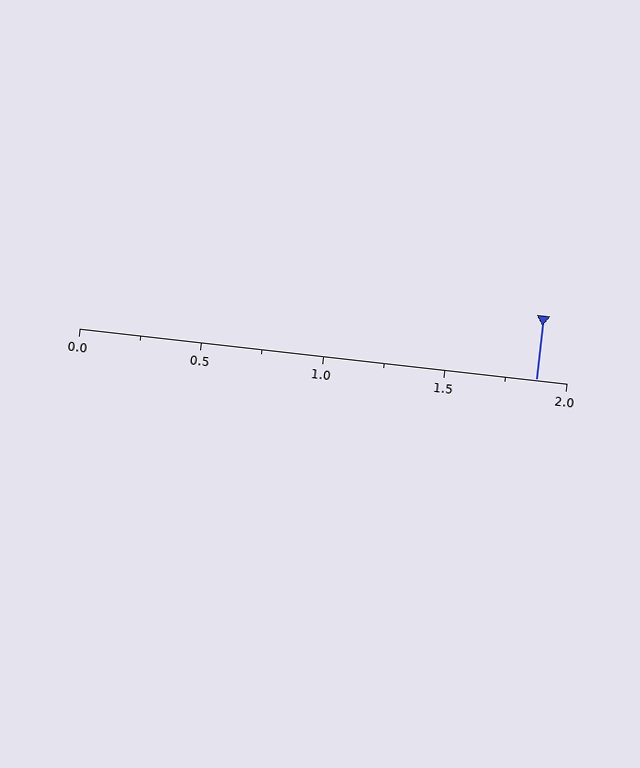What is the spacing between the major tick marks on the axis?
The major ticks are spaced 0.5 apart.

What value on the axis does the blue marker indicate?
The marker indicates approximately 1.88.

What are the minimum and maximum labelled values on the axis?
The axis runs from 0.0 to 2.0.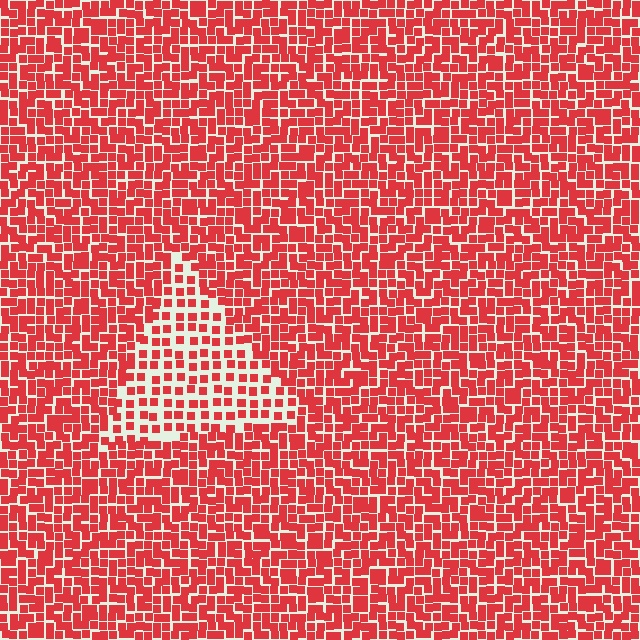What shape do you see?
I see a triangle.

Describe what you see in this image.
The image contains small red elements arranged at two different densities. A triangle-shaped region is visible where the elements are less densely packed than the surrounding area.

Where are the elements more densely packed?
The elements are more densely packed outside the triangle boundary.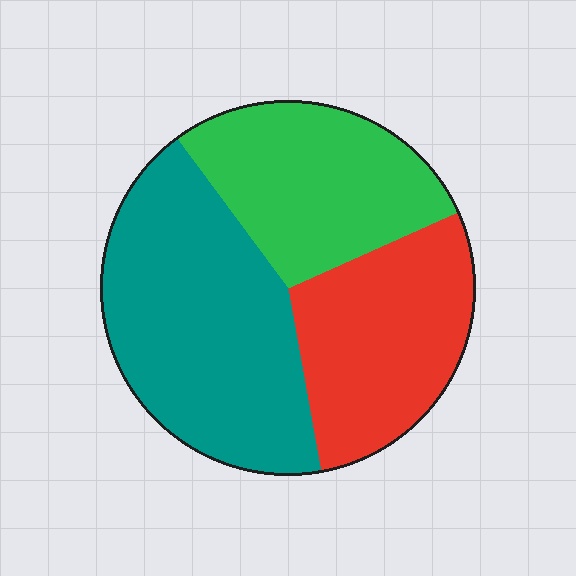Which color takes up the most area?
Teal, at roughly 45%.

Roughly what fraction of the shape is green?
Green covers about 30% of the shape.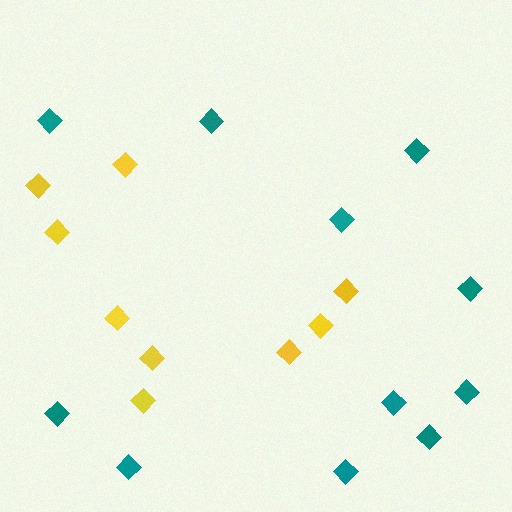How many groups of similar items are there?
There are 2 groups: one group of yellow diamonds (9) and one group of teal diamonds (11).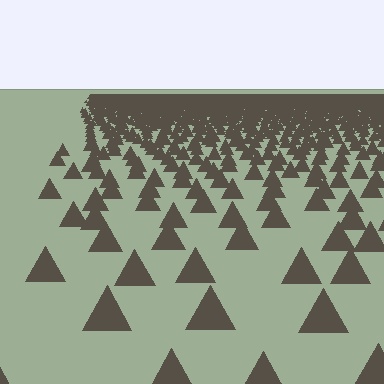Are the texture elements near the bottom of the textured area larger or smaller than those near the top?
Larger. Near the bottom, elements are closer to the viewer and appear at a bigger on-screen size.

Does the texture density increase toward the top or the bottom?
Density increases toward the top.